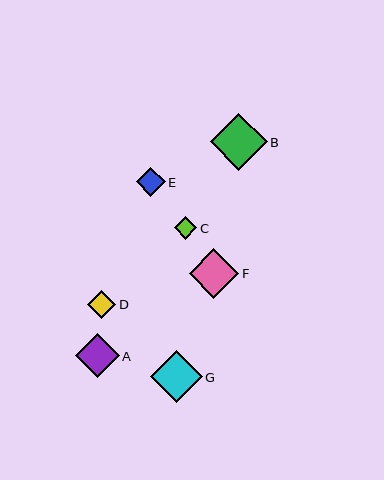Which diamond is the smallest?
Diamond C is the smallest with a size of approximately 22 pixels.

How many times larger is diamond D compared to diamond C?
Diamond D is approximately 1.3 times the size of diamond C.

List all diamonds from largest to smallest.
From largest to smallest: B, G, F, A, E, D, C.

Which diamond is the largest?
Diamond B is the largest with a size of approximately 57 pixels.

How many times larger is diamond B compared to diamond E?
Diamond B is approximately 2.0 times the size of diamond E.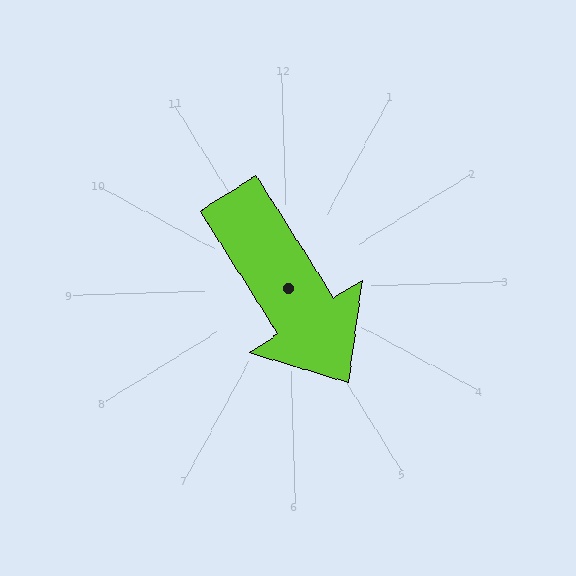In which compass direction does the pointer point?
Southeast.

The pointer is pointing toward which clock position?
Roughly 5 o'clock.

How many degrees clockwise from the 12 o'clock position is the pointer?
Approximately 149 degrees.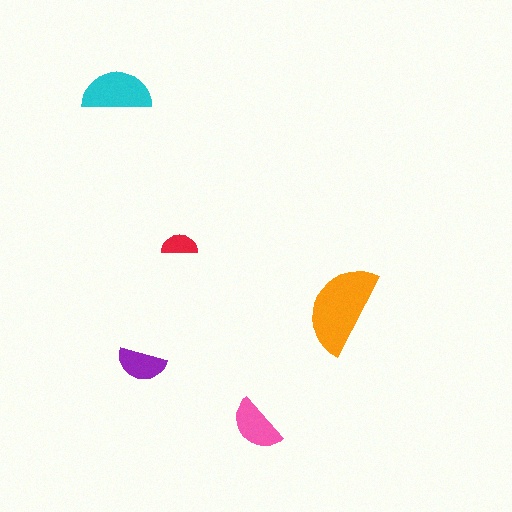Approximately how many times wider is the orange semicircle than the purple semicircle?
About 2 times wider.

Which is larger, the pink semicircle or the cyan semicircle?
The cyan one.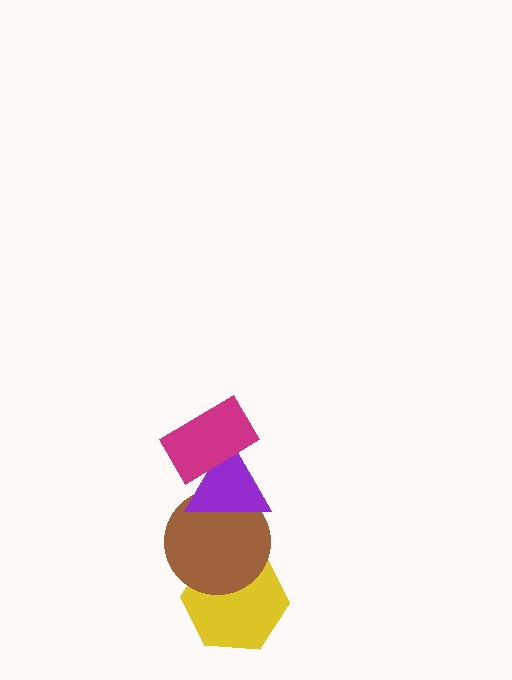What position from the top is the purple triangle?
The purple triangle is 2nd from the top.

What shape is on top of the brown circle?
The purple triangle is on top of the brown circle.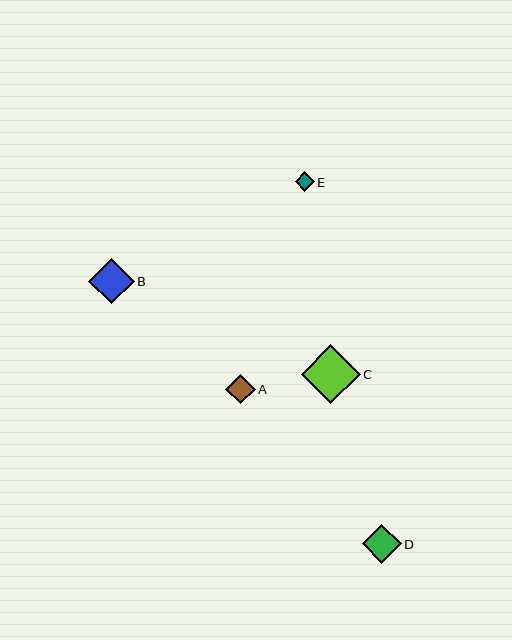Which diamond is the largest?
Diamond C is the largest with a size of approximately 59 pixels.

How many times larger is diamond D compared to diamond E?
Diamond D is approximately 2.0 times the size of diamond E.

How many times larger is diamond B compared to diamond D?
Diamond B is approximately 1.2 times the size of diamond D.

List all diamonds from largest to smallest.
From largest to smallest: C, B, D, A, E.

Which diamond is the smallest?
Diamond E is the smallest with a size of approximately 19 pixels.